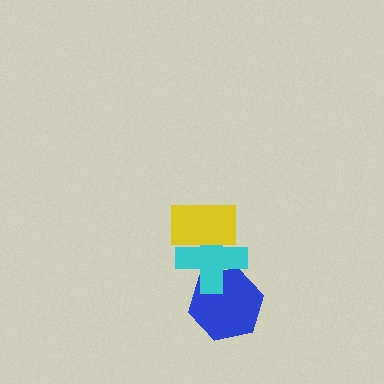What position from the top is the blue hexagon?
The blue hexagon is 3rd from the top.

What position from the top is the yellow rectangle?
The yellow rectangle is 1st from the top.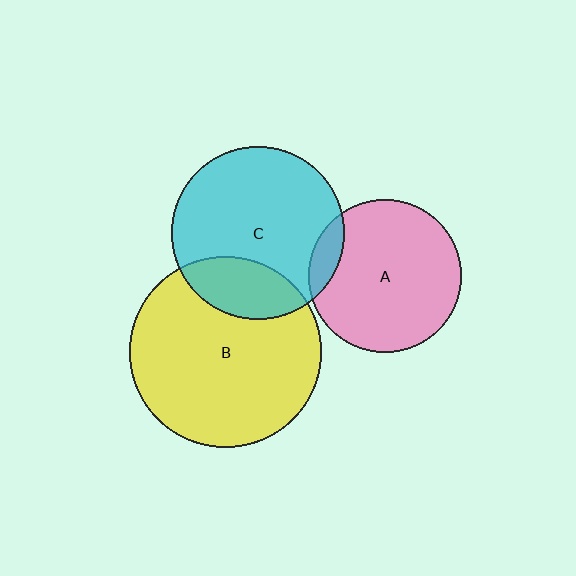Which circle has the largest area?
Circle B (yellow).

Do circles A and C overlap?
Yes.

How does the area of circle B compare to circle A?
Approximately 1.6 times.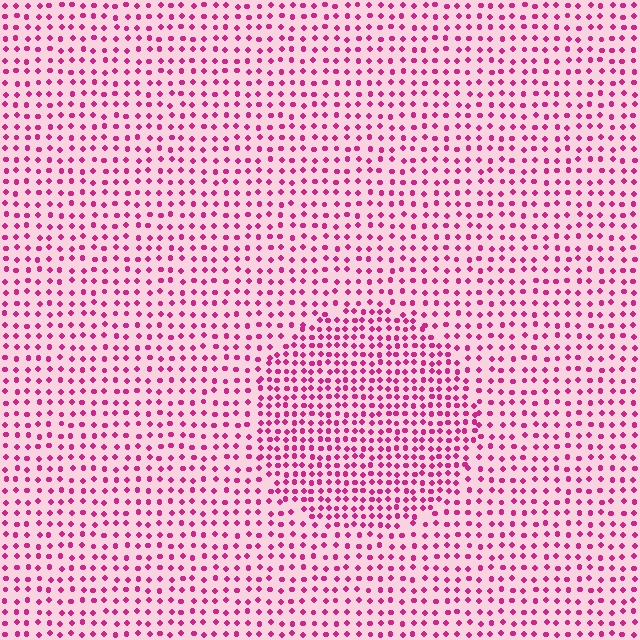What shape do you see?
I see a circle.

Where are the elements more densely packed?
The elements are more densely packed inside the circle boundary.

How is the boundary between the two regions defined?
The boundary is defined by a change in element density (approximately 1.7x ratio). All elements are the same color, size, and shape.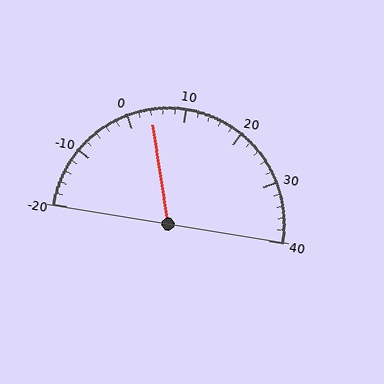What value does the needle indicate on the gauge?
The needle indicates approximately 4.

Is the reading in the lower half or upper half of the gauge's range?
The reading is in the lower half of the range (-20 to 40).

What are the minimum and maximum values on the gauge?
The gauge ranges from -20 to 40.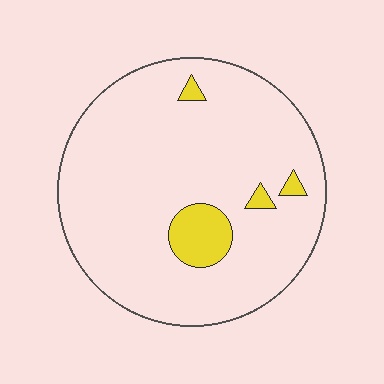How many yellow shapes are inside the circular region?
4.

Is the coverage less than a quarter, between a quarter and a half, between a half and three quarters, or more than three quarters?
Less than a quarter.